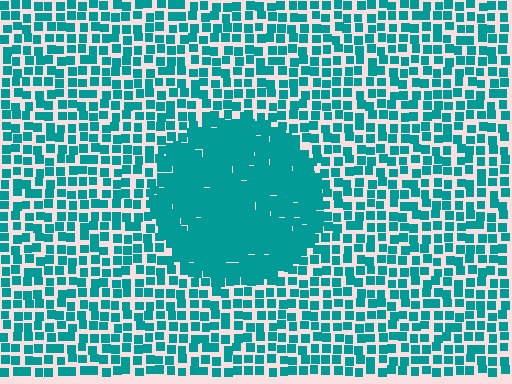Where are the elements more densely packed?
The elements are more densely packed inside the circle boundary.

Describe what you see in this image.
The image contains small teal elements arranged at two different densities. A circle-shaped region is visible where the elements are more densely packed than the surrounding area.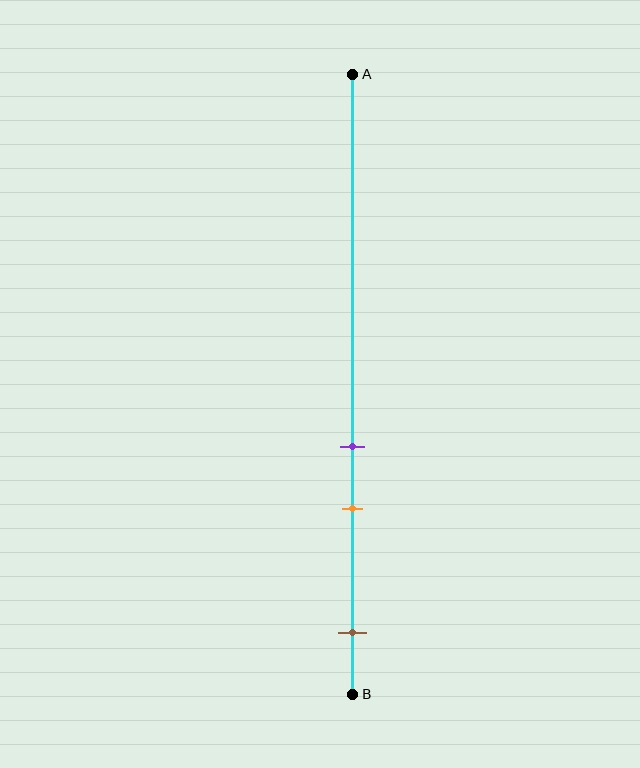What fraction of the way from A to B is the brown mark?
The brown mark is approximately 90% (0.9) of the way from A to B.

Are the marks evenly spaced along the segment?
No, the marks are not evenly spaced.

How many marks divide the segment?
There are 3 marks dividing the segment.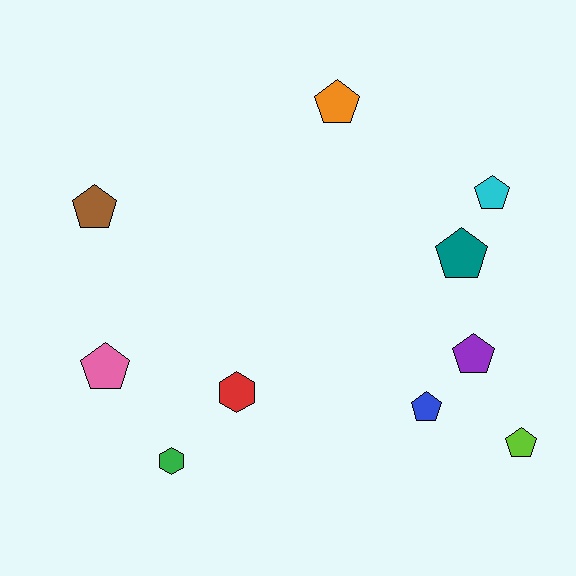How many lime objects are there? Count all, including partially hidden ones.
There is 1 lime object.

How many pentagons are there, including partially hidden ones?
There are 8 pentagons.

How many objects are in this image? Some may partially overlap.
There are 10 objects.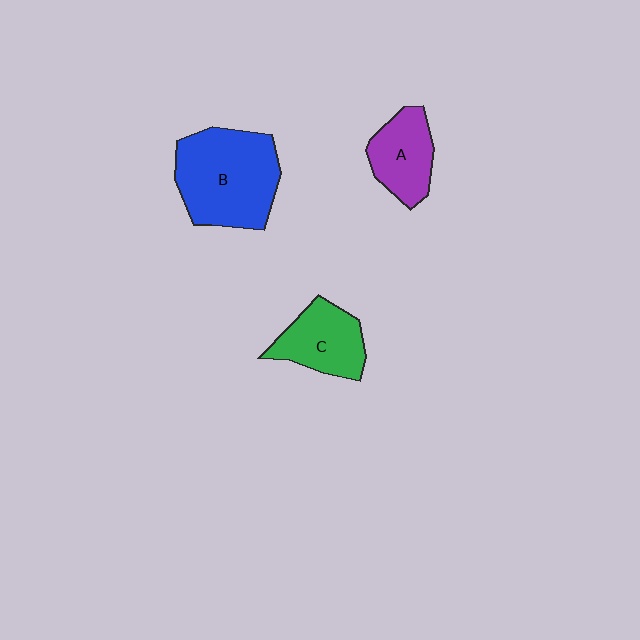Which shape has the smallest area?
Shape A (purple).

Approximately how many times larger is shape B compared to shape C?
Approximately 1.7 times.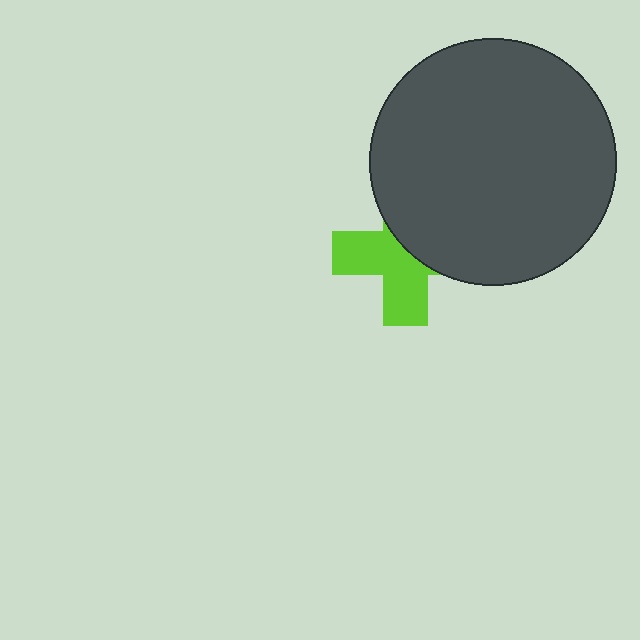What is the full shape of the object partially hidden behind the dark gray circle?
The partially hidden object is a lime cross.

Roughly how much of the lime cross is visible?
About half of it is visible (roughly 52%).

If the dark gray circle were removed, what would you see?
You would see the complete lime cross.